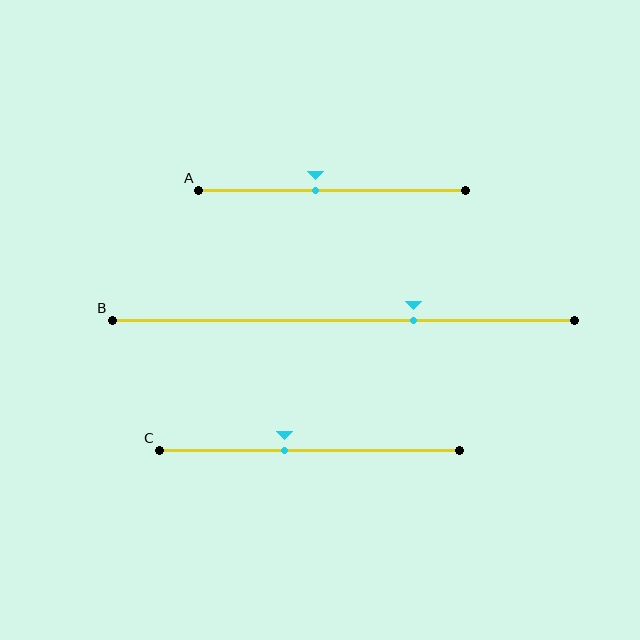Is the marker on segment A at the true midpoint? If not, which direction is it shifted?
No, the marker on segment A is shifted to the left by about 6% of the segment length.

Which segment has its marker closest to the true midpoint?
Segment A has its marker closest to the true midpoint.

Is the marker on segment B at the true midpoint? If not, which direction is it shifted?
No, the marker on segment B is shifted to the right by about 15% of the segment length.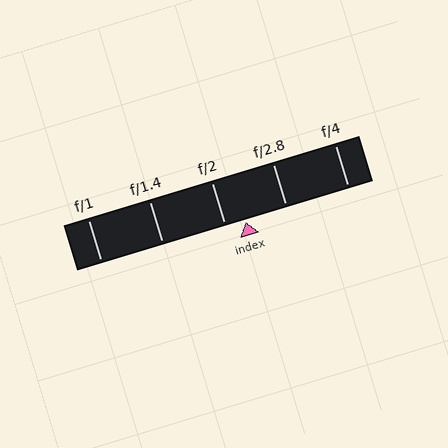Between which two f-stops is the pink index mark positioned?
The index mark is between f/2 and f/2.8.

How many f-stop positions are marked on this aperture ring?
There are 5 f-stop positions marked.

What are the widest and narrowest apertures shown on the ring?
The widest aperture shown is f/1 and the narrowest is f/4.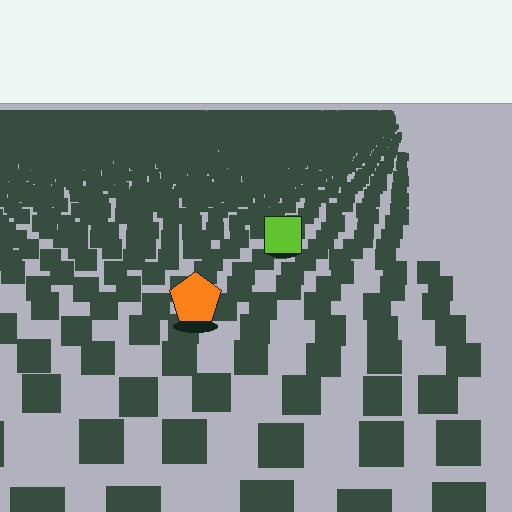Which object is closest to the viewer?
The orange pentagon is closest. The texture marks near it are larger and more spread out.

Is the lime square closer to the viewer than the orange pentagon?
No. The orange pentagon is closer — you can tell from the texture gradient: the ground texture is coarser near it.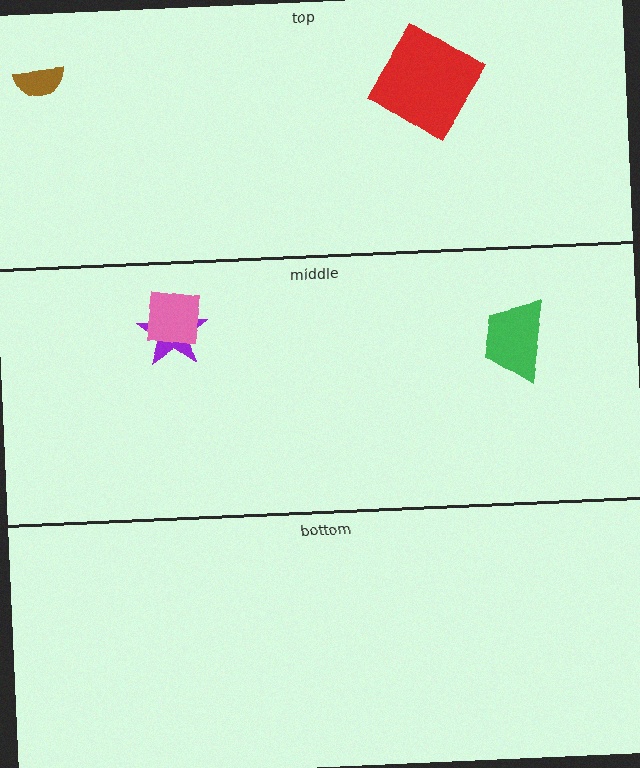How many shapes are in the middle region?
3.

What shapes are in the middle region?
The green trapezoid, the purple star, the pink square.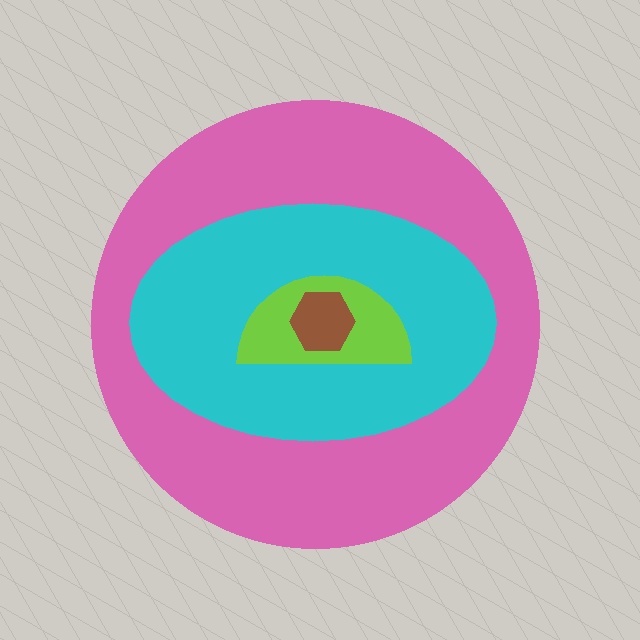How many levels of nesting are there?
4.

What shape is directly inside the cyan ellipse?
The lime semicircle.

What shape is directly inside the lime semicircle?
The brown hexagon.